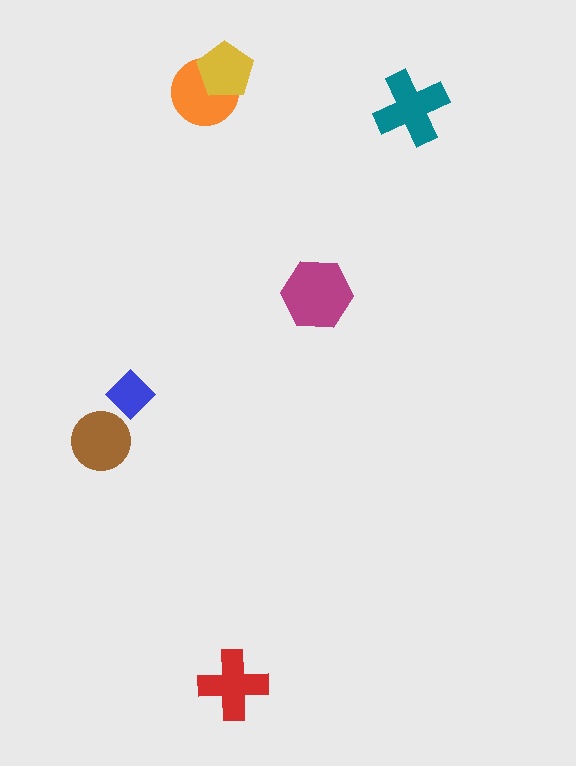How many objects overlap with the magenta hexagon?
0 objects overlap with the magenta hexagon.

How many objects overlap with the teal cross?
0 objects overlap with the teal cross.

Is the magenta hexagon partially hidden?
No, no other shape covers it.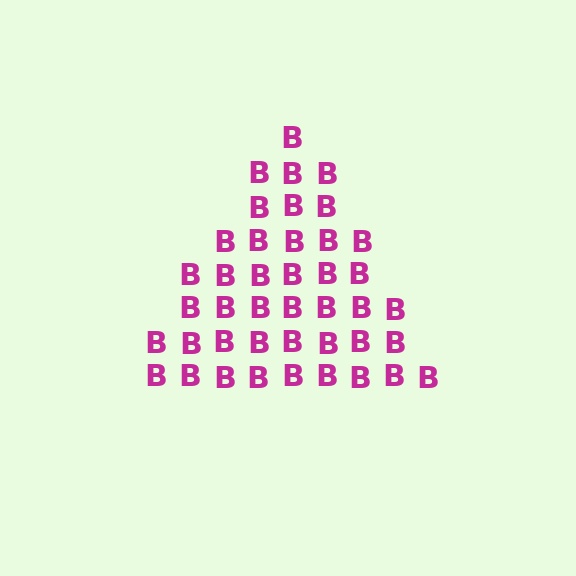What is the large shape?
The large shape is a triangle.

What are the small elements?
The small elements are letter B's.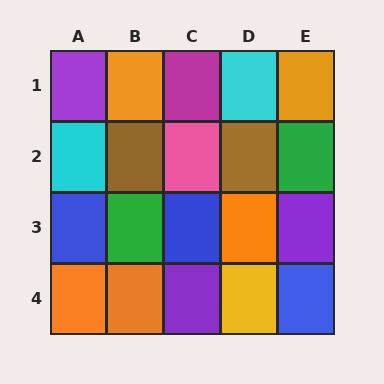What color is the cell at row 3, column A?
Blue.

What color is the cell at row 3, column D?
Orange.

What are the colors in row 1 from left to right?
Purple, orange, magenta, cyan, orange.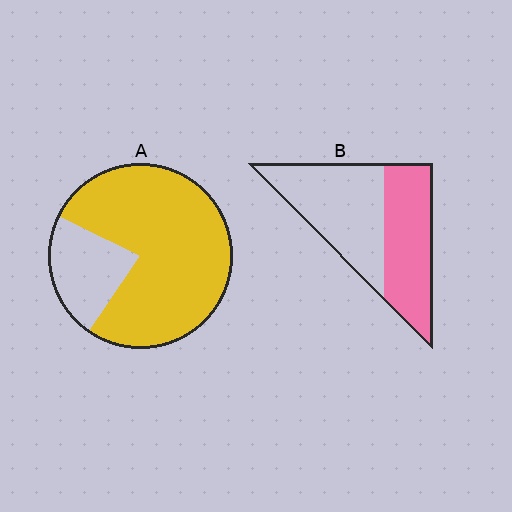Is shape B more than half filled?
No.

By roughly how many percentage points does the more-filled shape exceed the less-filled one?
By roughly 30 percentage points (A over B).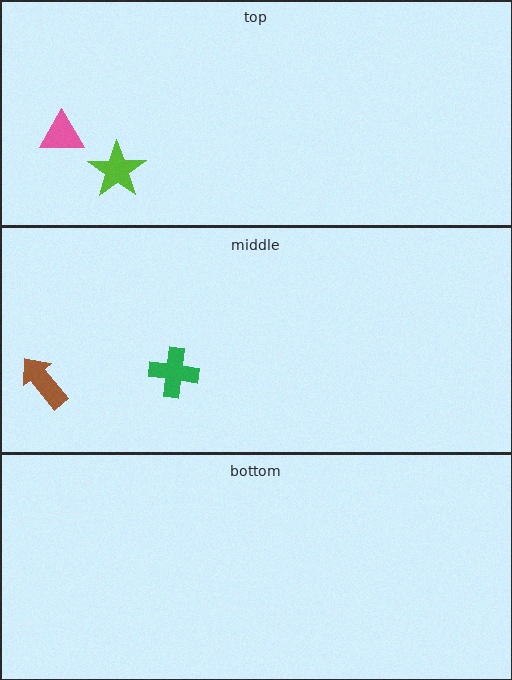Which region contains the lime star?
The top region.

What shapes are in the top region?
The pink triangle, the lime star.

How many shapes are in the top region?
2.